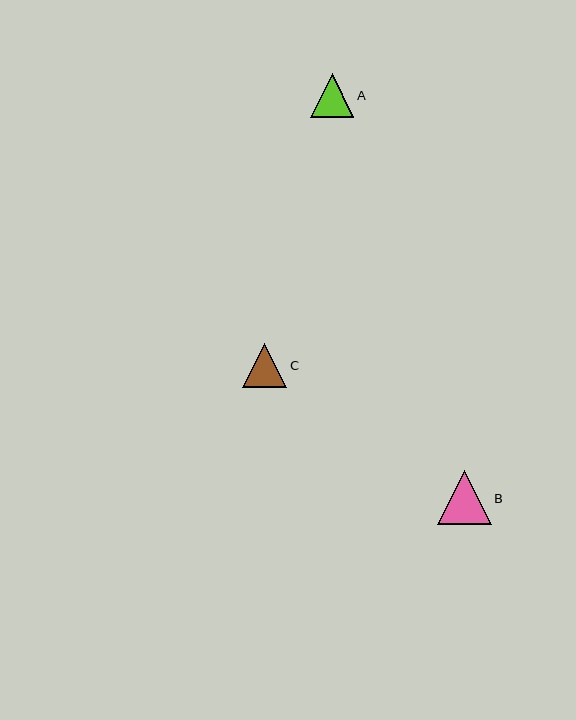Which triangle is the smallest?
Triangle A is the smallest with a size of approximately 43 pixels.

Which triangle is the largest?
Triangle B is the largest with a size of approximately 54 pixels.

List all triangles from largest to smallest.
From largest to smallest: B, C, A.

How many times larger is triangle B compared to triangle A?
Triangle B is approximately 1.2 times the size of triangle A.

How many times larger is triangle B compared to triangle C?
Triangle B is approximately 1.2 times the size of triangle C.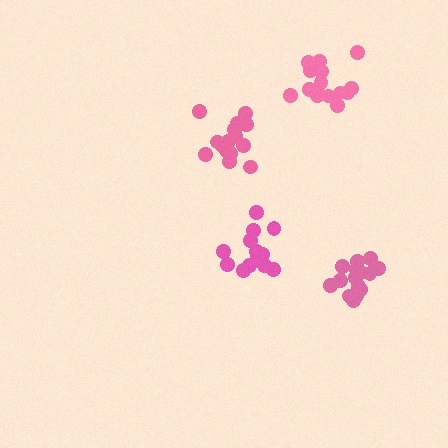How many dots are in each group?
Group 1: 16 dots, Group 2: 13 dots, Group 3: 15 dots, Group 4: 15 dots (59 total).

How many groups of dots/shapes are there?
There are 4 groups.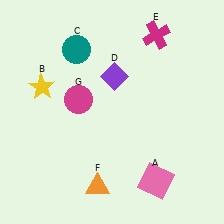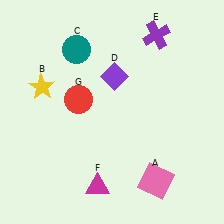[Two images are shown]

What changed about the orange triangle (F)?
In Image 1, F is orange. In Image 2, it changed to magenta.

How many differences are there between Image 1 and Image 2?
There are 3 differences between the two images.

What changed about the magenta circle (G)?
In Image 1, G is magenta. In Image 2, it changed to red.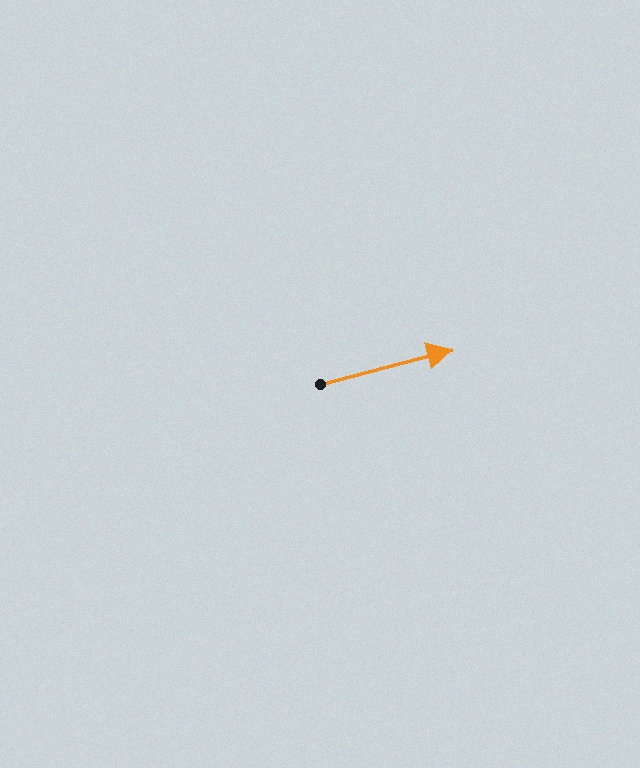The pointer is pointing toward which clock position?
Roughly 3 o'clock.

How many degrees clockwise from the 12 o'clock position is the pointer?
Approximately 75 degrees.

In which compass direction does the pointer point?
East.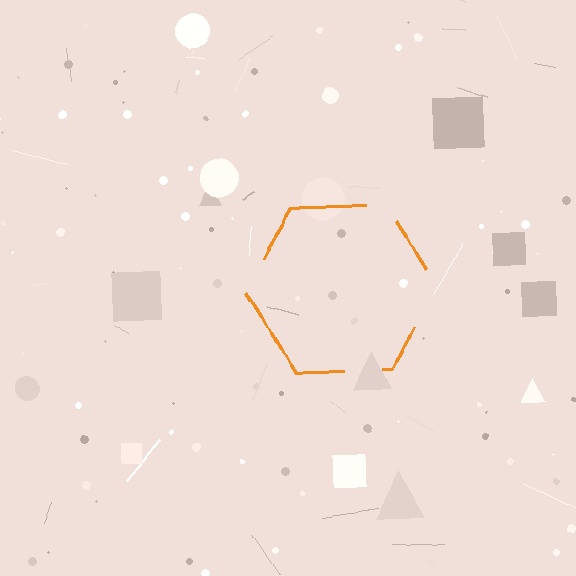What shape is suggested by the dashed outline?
The dashed outline suggests a hexagon.